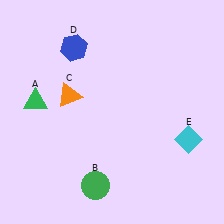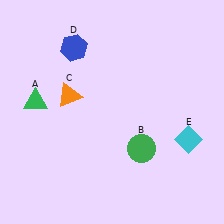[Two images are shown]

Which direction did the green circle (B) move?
The green circle (B) moved right.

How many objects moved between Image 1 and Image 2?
1 object moved between the two images.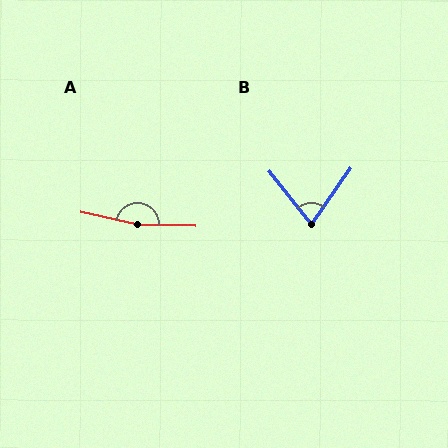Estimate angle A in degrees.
Approximately 169 degrees.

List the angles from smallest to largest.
B (74°), A (169°).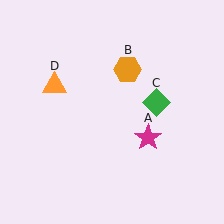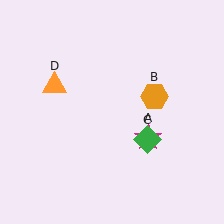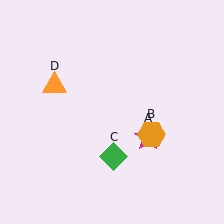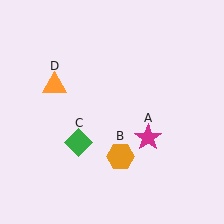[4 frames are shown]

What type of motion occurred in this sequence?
The orange hexagon (object B), green diamond (object C) rotated clockwise around the center of the scene.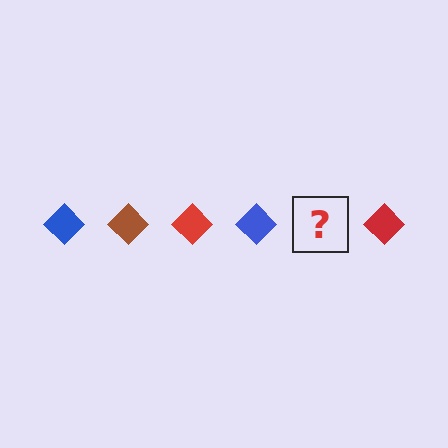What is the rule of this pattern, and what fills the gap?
The rule is that the pattern cycles through blue, brown, red diamonds. The gap should be filled with a brown diamond.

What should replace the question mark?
The question mark should be replaced with a brown diamond.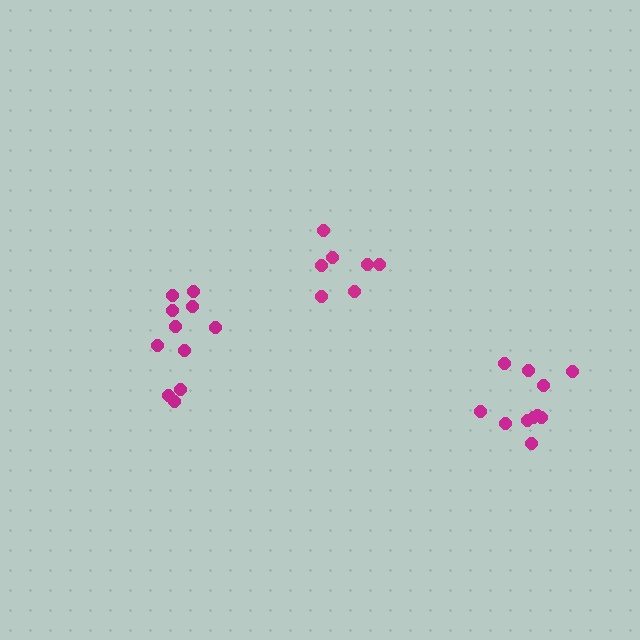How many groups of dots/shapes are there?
There are 3 groups.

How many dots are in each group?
Group 1: 11 dots, Group 2: 11 dots, Group 3: 7 dots (29 total).